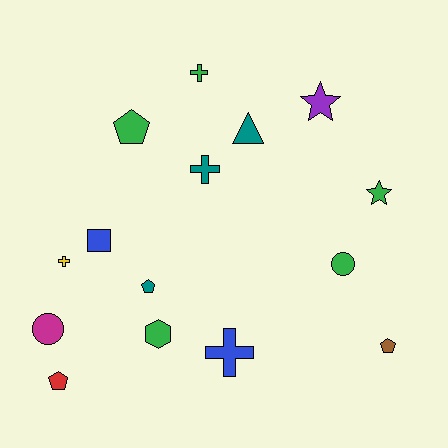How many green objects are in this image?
There are 5 green objects.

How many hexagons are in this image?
There is 1 hexagon.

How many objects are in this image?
There are 15 objects.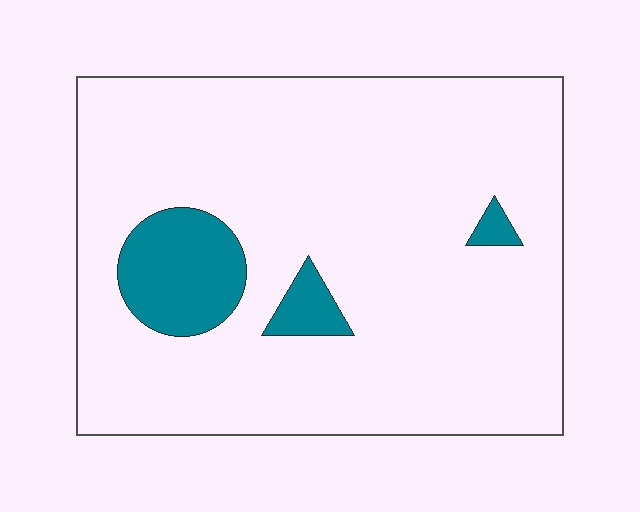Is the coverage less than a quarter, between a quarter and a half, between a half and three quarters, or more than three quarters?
Less than a quarter.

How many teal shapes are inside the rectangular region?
3.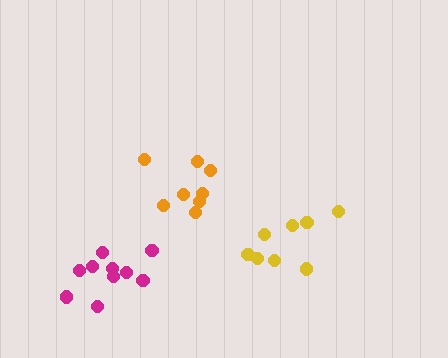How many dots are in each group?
Group 1: 8 dots, Group 2: 8 dots, Group 3: 10 dots (26 total).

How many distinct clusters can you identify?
There are 3 distinct clusters.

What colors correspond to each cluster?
The clusters are colored: yellow, orange, magenta.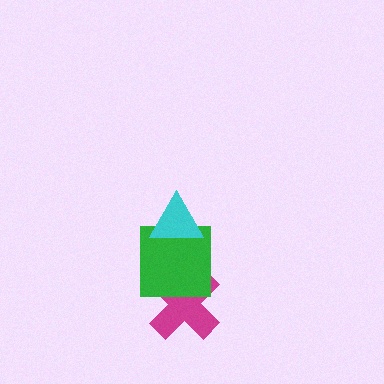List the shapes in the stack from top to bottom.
From top to bottom: the cyan triangle, the green square, the magenta cross.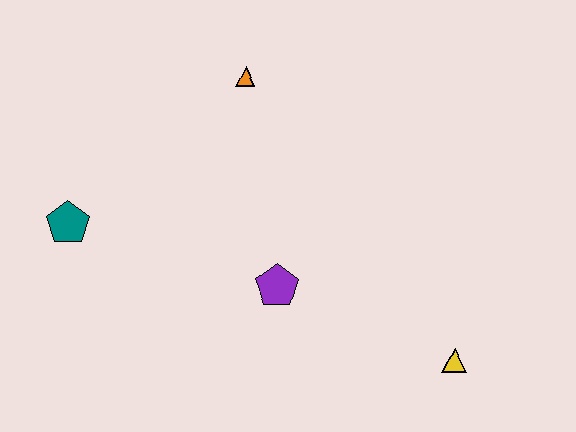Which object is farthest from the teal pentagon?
The yellow triangle is farthest from the teal pentagon.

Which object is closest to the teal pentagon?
The purple pentagon is closest to the teal pentagon.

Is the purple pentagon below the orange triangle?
Yes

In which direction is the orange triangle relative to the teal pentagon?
The orange triangle is to the right of the teal pentagon.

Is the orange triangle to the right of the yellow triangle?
No